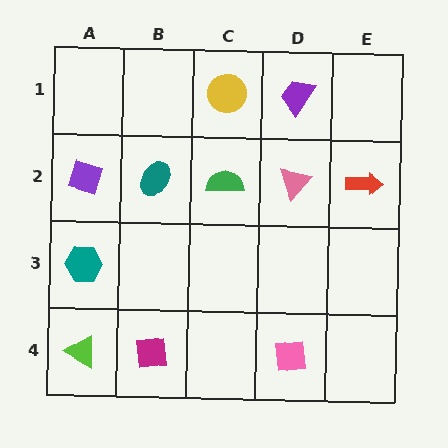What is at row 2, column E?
A red arrow.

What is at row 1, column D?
A purple trapezoid.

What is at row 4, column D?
A pink square.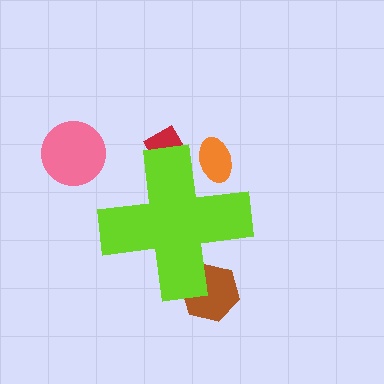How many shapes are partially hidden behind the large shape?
4 shapes are partially hidden.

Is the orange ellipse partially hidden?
Yes, the orange ellipse is partially hidden behind the lime cross.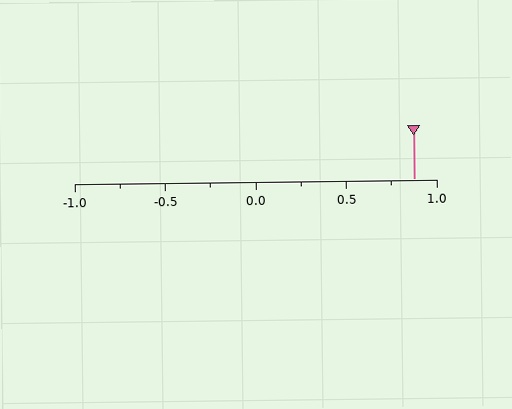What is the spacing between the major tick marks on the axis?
The major ticks are spaced 0.5 apart.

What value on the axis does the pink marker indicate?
The marker indicates approximately 0.88.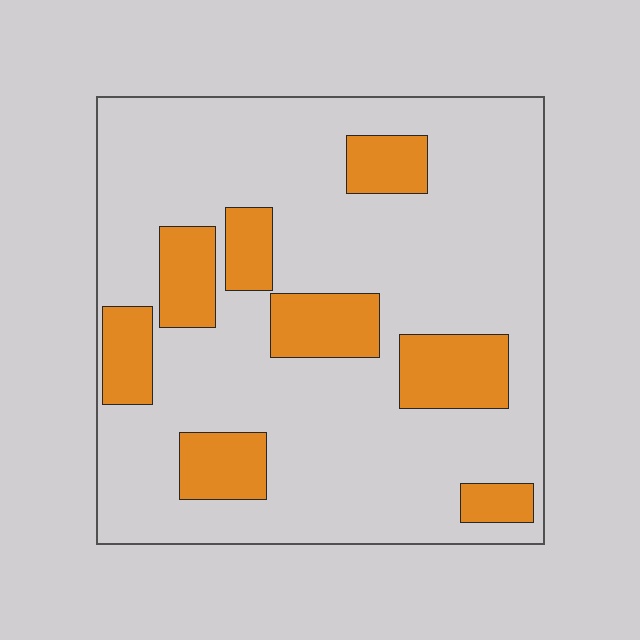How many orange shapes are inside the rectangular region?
8.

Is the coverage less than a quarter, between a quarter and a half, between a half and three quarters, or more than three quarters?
Less than a quarter.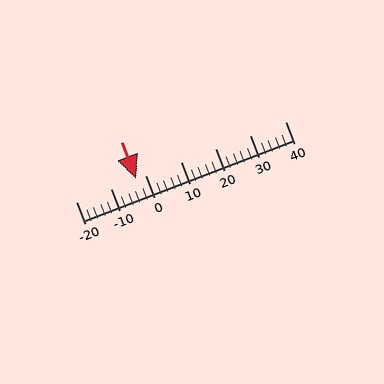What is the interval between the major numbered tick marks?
The major tick marks are spaced 10 units apart.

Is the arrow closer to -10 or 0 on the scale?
The arrow is closer to 0.